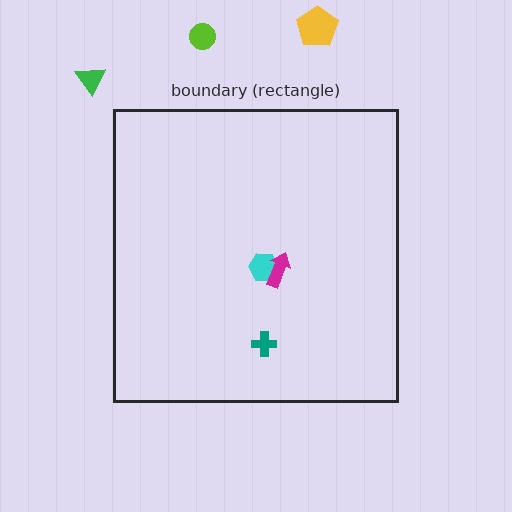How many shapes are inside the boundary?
3 inside, 3 outside.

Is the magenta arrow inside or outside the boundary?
Inside.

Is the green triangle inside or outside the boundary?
Outside.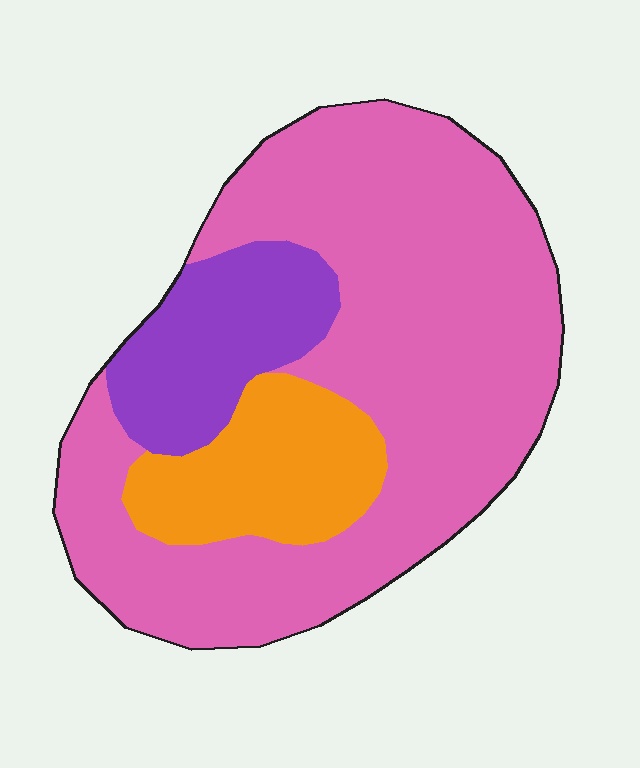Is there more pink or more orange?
Pink.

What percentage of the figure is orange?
Orange covers around 15% of the figure.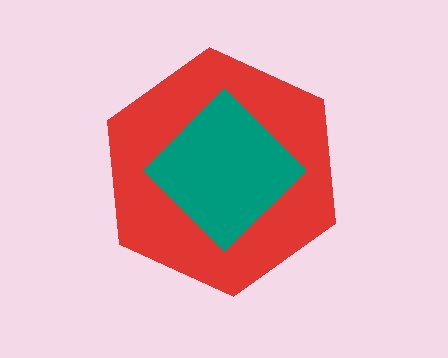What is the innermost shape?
The teal diamond.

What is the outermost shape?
The red hexagon.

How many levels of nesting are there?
2.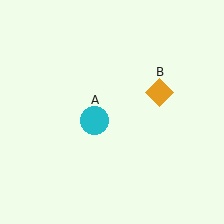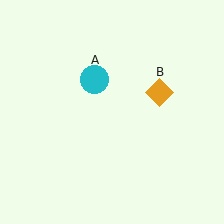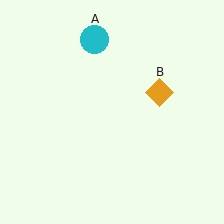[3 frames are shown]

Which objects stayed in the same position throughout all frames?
Orange diamond (object B) remained stationary.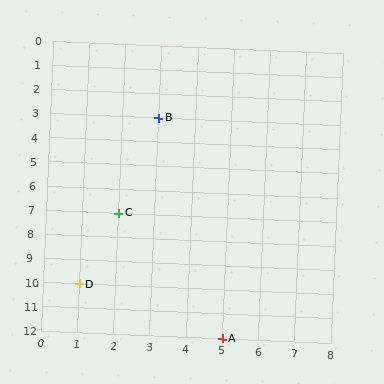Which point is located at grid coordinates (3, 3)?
Point B is at (3, 3).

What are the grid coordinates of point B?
Point B is at grid coordinates (3, 3).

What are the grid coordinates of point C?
Point C is at grid coordinates (2, 7).